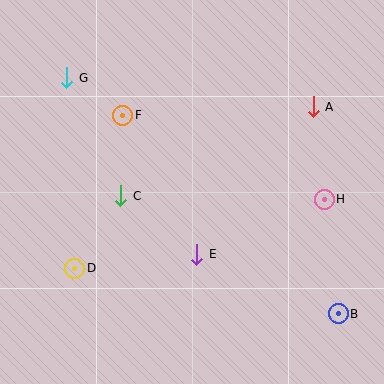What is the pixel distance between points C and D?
The distance between C and D is 86 pixels.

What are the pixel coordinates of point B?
Point B is at (338, 314).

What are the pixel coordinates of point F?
Point F is at (123, 115).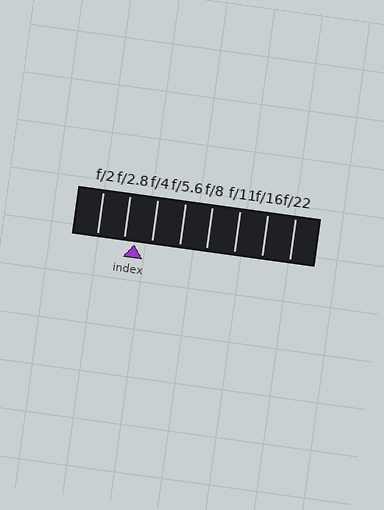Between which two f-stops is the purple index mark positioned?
The index mark is between f/2.8 and f/4.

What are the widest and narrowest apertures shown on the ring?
The widest aperture shown is f/2 and the narrowest is f/22.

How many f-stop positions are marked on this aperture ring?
There are 8 f-stop positions marked.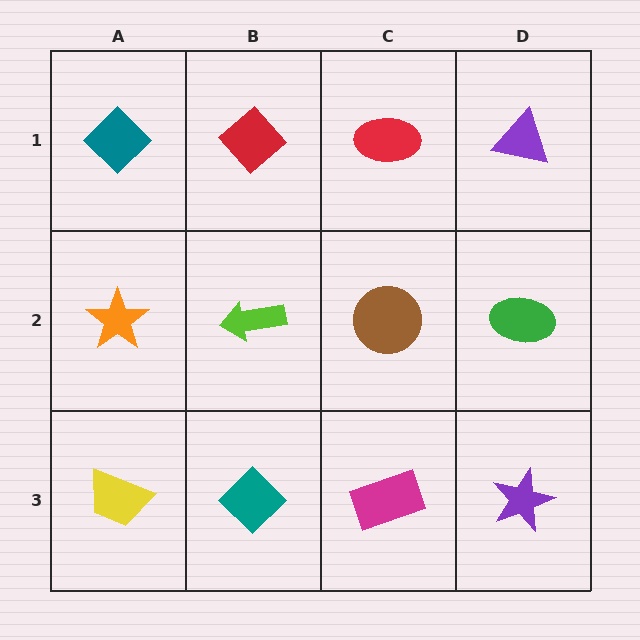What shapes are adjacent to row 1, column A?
An orange star (row 2, column A), a red diamond (row 1, column B).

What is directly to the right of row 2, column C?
A green ellipse.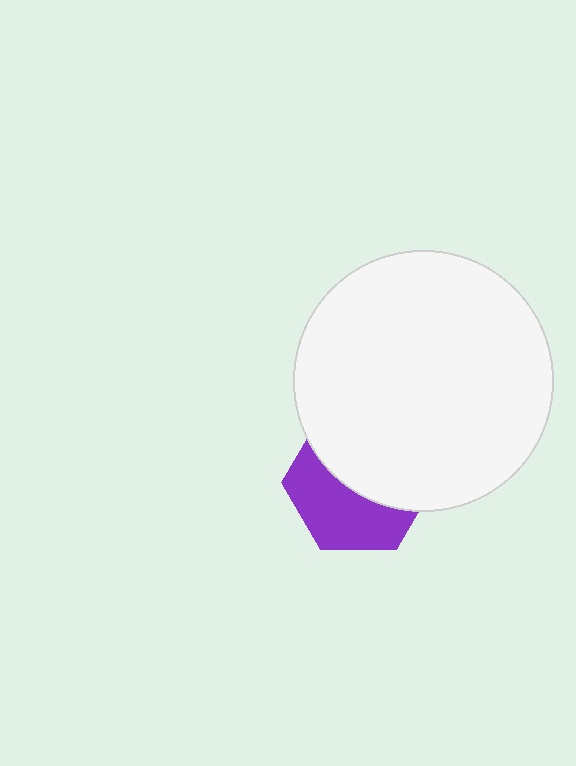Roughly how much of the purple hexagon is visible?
About half of it is visible (roughly 46%).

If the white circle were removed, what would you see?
You would see the complete purple hexagon.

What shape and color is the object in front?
The object in front is a white circle.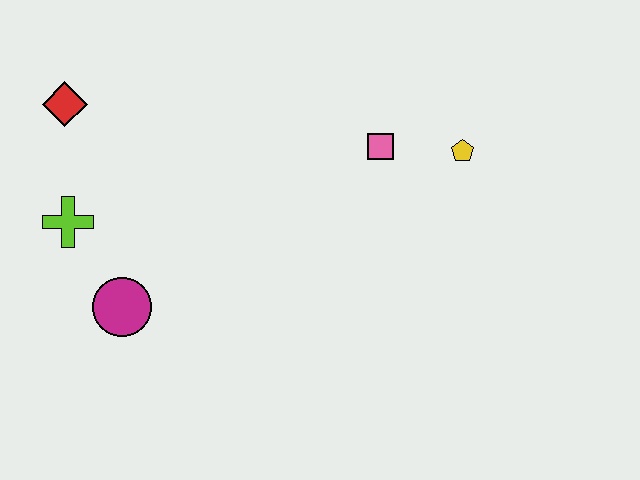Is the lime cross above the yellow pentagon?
No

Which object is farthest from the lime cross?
The yellow pentagon is farthest from the lime cross.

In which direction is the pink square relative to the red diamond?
The pink square is to the right of the red diamond.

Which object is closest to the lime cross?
The magenta circle is closest to the lime cross.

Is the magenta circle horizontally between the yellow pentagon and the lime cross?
Yes